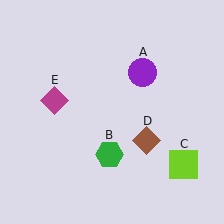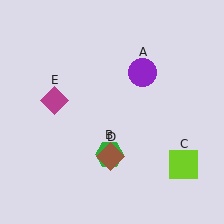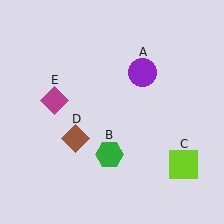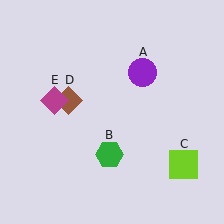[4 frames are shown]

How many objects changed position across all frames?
1 object changed position: brown diamond (object D).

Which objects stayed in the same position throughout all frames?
Purple circle (object A) and green hexagon (object B) and lime square (object C) and magenta diamond (object E) remained stationary.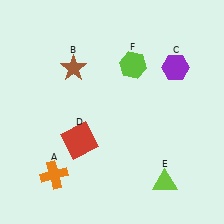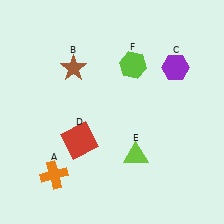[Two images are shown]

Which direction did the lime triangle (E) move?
The lime triangle (E) moved left.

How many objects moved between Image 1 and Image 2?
1 object moved between the two images.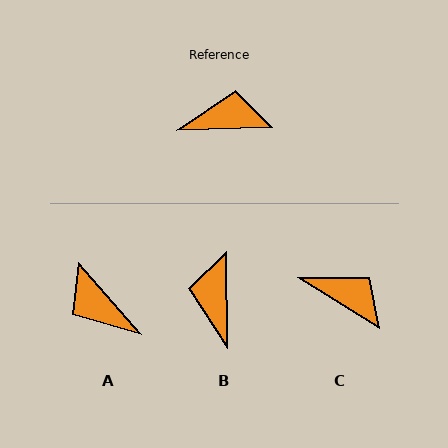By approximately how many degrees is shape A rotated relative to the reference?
Approximately 129 degrees counter-clockwise.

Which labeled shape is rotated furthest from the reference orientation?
A, about 129 degrees away.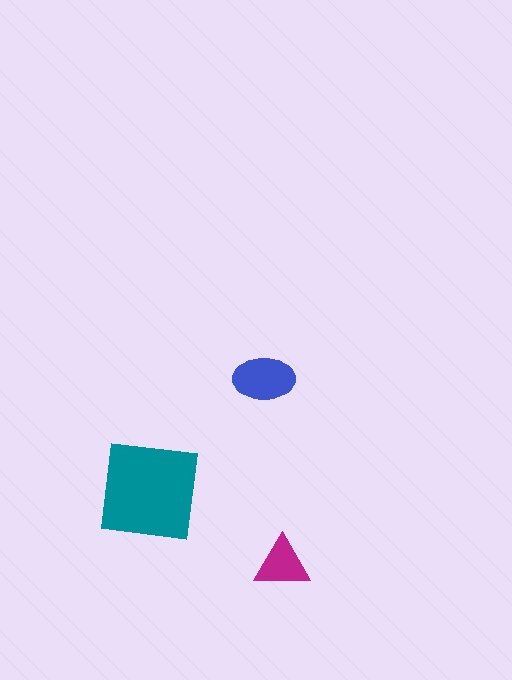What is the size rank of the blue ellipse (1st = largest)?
2nd.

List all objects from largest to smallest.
The teal square, the blue ellipse, the magenta triangle.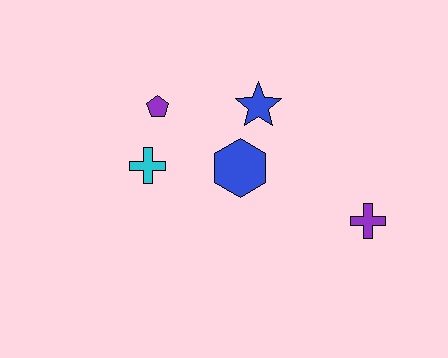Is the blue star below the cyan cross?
No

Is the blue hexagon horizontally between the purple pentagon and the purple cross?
Yes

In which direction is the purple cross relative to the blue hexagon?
The purple cross is to the right of the blue hexagon.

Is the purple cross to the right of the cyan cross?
Yes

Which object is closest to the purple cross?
The blue hexagon is closest to the purple cross.